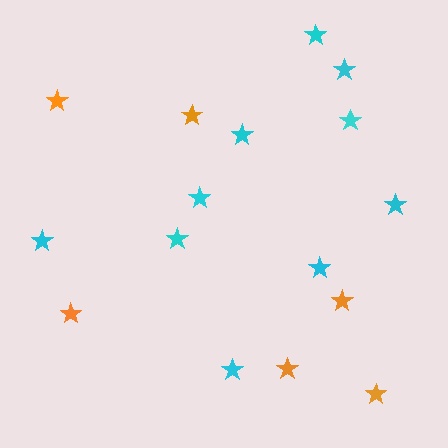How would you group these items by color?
There are 2 groups: one group of cyan stars (10) and one group of orange stars (6).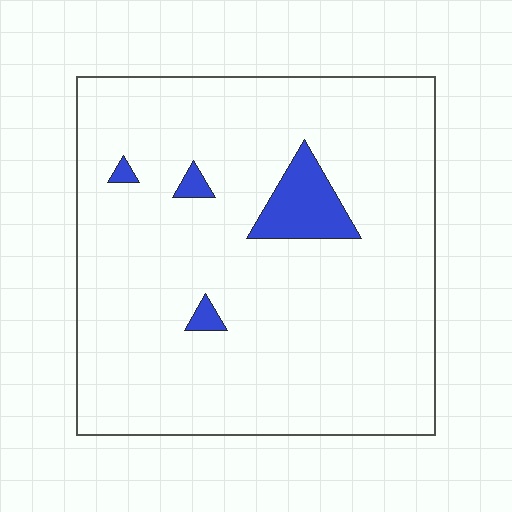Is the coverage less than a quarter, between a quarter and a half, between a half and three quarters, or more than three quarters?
Less than a quarter.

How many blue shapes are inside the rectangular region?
4.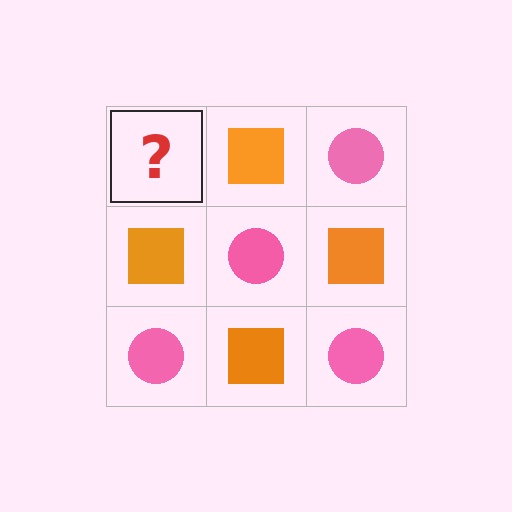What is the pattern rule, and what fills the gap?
The rule is that it alternates pink circle and orange square in a checkerboard pattern. The gap should be filled with a pink circle.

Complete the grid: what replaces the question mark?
The question mark should be replaced with a pink circle.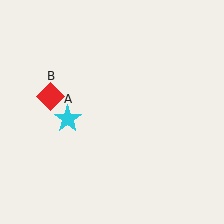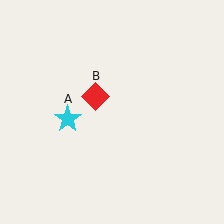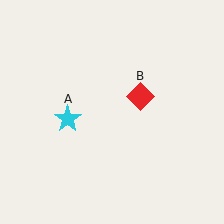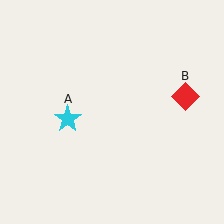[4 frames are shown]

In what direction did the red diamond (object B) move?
The red diamond (object B) moved right.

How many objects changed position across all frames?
1 object changed position: red diamond (object B).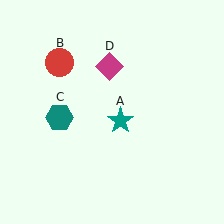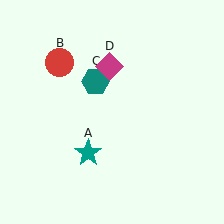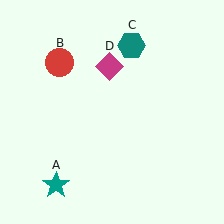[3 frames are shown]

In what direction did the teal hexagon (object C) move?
The teal hexagon (object C) moved up and to the right.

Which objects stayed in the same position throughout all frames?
Red circle (object B) and magenta diamond (object D) remained stationary.